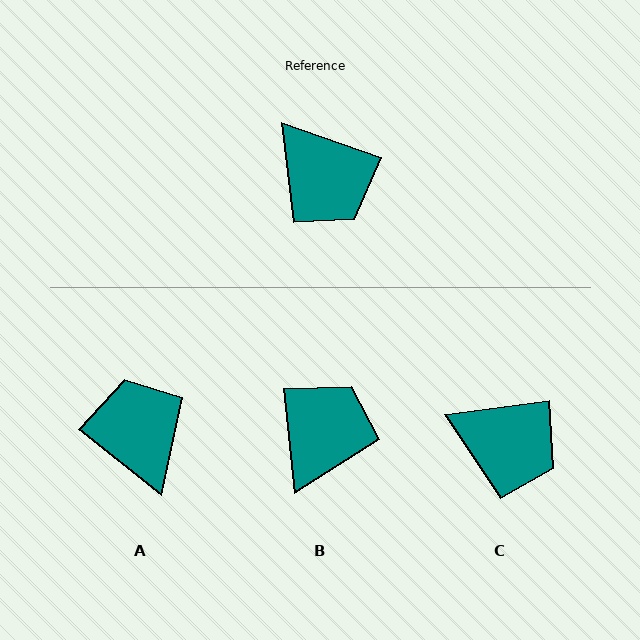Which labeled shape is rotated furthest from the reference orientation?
A, about 161 degrees away.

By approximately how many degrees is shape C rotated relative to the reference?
Approximately 27 degrees counter-clockwise.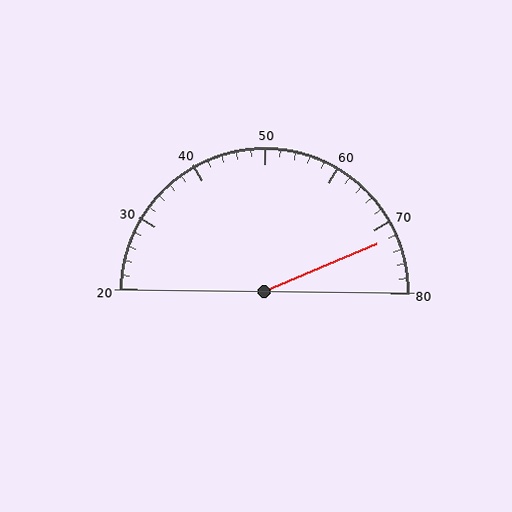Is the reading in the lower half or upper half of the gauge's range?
The reading is in the upper half of the range (20 to 80).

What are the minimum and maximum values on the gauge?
The gauge ranges from 20 to 80.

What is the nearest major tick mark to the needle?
The nearest major tick mark is 70.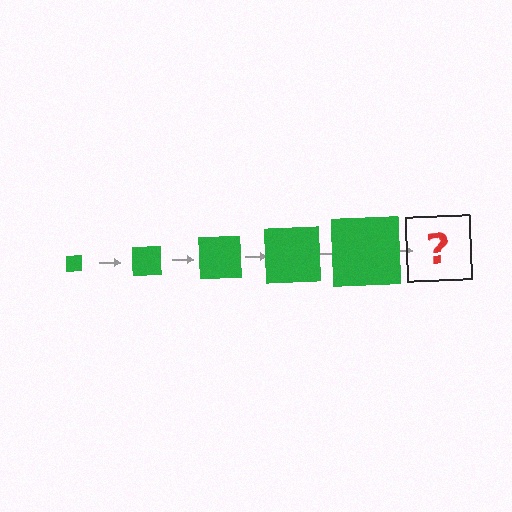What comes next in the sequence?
The next element should be a green square, larger than the previous one.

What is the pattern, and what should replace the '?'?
The pattern is that the square gets progressively larger each step. The '?' should be a green square, larger than the previous one.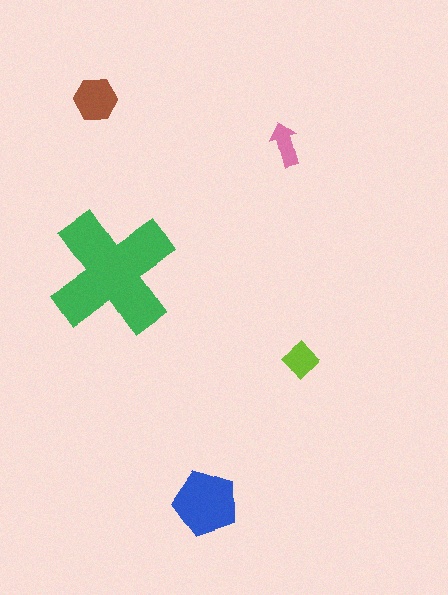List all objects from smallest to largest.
The pink arrow, the lime diamond, the brown hexagon, the blue pentagon, the green cross.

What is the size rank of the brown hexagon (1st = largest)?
3rd.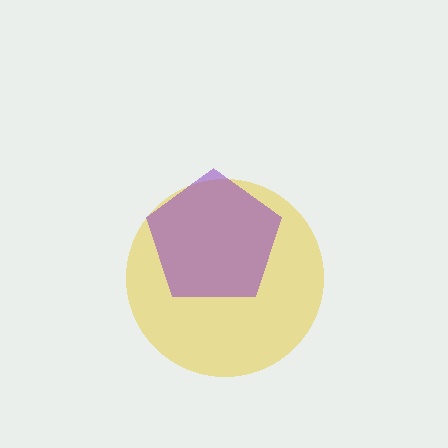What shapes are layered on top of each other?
The layered shapes are: a yellow circle, a purple pentagon.